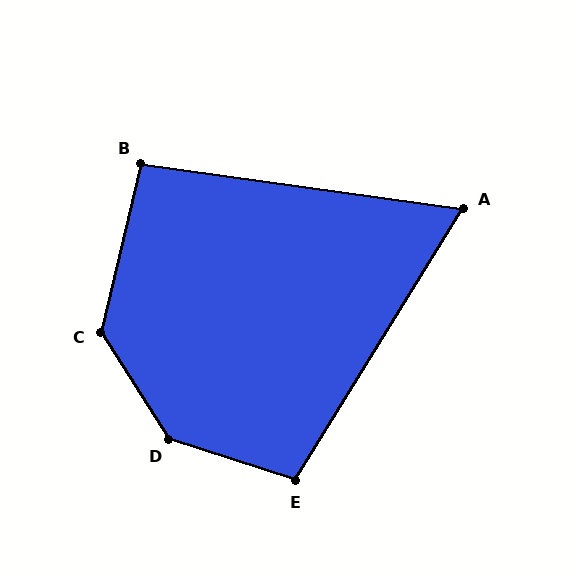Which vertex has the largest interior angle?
D, at approximately 141 degrees.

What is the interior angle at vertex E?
Approximately 104 degrees (obtuse).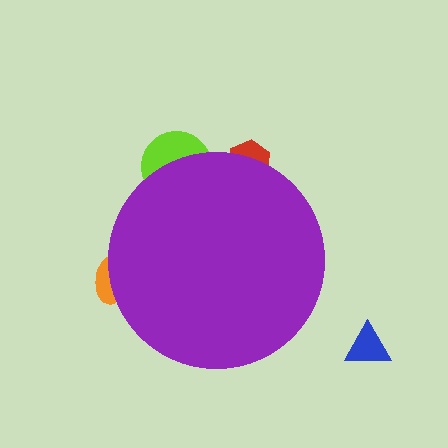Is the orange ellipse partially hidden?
Yes, the orange ellipse is partially hidden behind the purple circle.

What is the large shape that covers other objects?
A purple circle.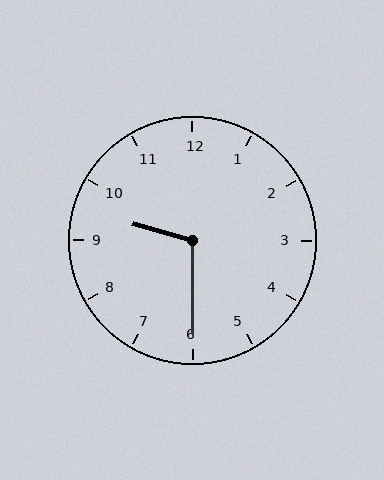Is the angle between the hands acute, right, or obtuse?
It is obtuse.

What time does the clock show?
9:30.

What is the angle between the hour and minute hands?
Approximately 105 degrees.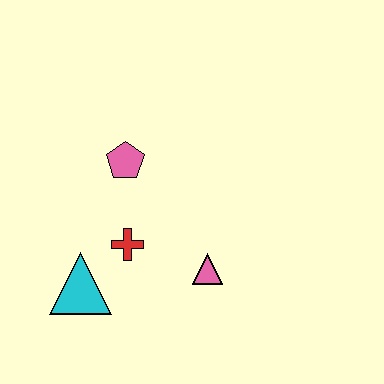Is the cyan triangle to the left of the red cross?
Yes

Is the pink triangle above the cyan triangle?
Yes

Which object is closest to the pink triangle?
The red cross is closest to the pink triangle.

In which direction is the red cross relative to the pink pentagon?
The red cross is below the pink pentagon.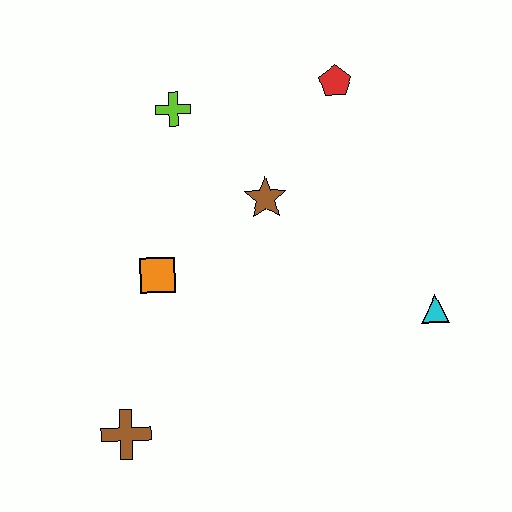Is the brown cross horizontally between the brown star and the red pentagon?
No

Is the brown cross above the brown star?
No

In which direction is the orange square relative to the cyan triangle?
The orange square is to the left of the cyan triangle.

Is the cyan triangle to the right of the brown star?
Yes